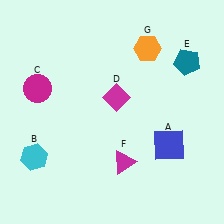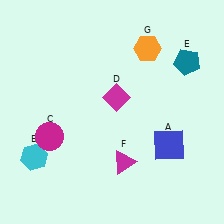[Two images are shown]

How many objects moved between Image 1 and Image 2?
1 object moved between the two images.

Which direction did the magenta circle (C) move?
The magenta circle (C) moved down.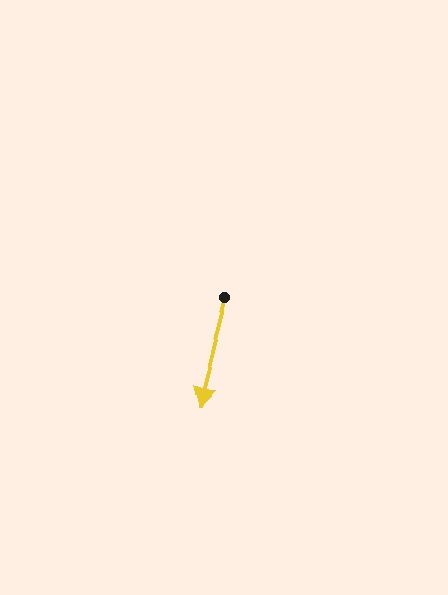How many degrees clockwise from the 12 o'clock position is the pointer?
Approximately 194 degrees.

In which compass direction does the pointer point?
South.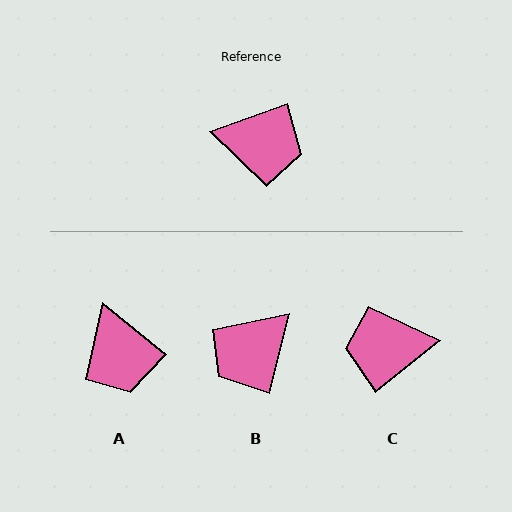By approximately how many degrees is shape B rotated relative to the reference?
Approximately 124 degrees clockwise.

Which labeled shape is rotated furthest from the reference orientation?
C, about 161 degrees away.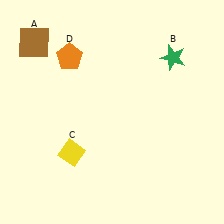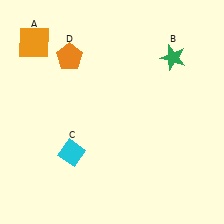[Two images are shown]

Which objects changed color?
A changed from brown to orange. C changed from yellow to cyan.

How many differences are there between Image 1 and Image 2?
There are 2 differences between the two images.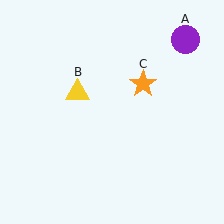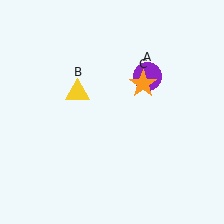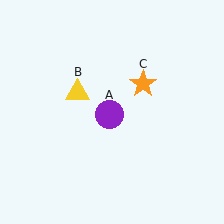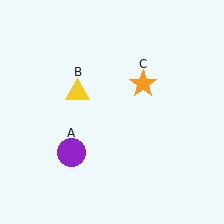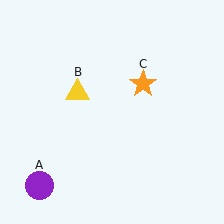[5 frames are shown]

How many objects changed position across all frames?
1 object changed position: purple circle (object A).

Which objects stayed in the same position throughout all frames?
Yellow triangle (object B) and orange star (object C) remained stationary.